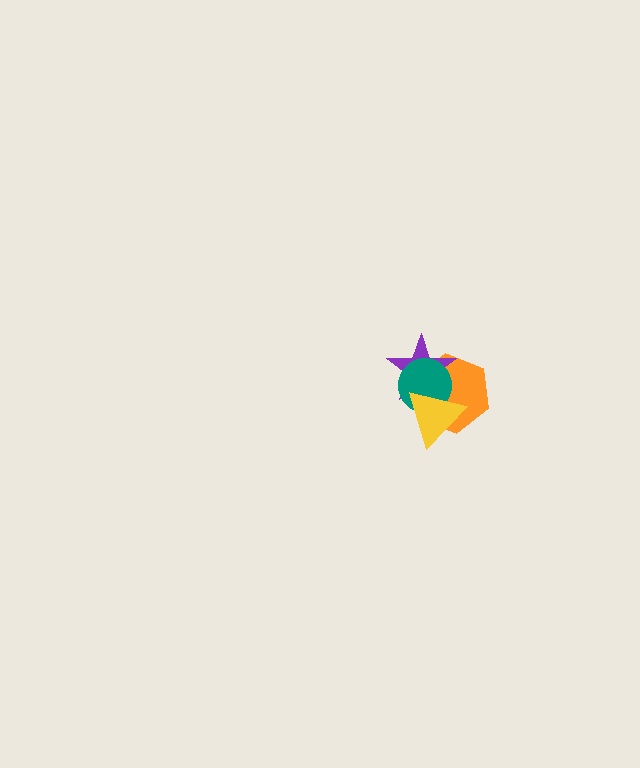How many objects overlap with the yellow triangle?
3 objects overlap with the yellow triangle.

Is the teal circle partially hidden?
Yes, it is partially covered by another shape.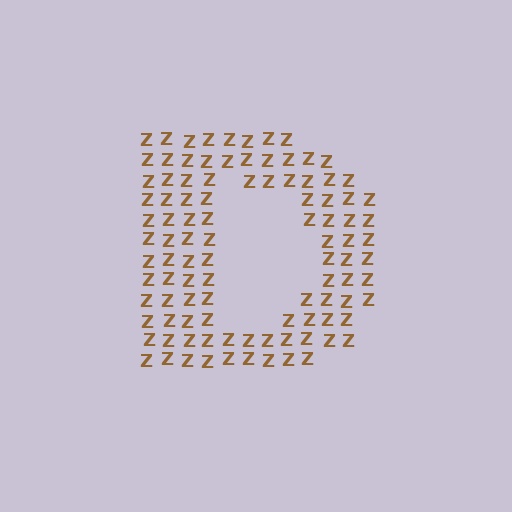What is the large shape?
The large shape is the letter D.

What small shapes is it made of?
It is made of small letter Z's.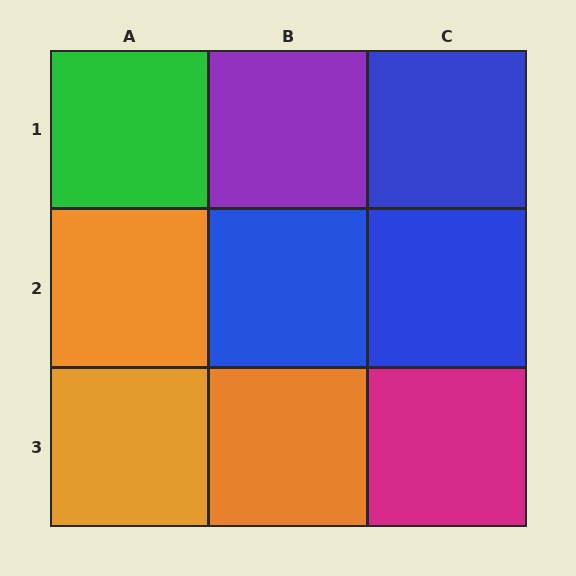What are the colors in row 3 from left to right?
Orange, orange, magenta.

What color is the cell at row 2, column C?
Blue.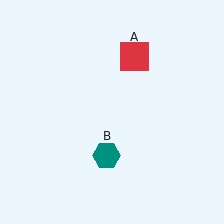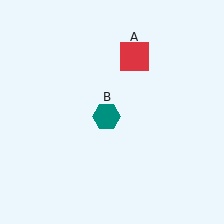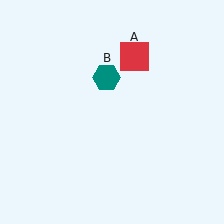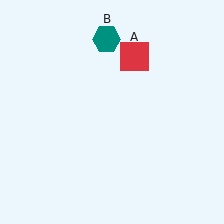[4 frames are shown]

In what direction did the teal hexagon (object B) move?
The teal hexagon (object B) moved up.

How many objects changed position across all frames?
1 object changed position: teal hexagon (object B).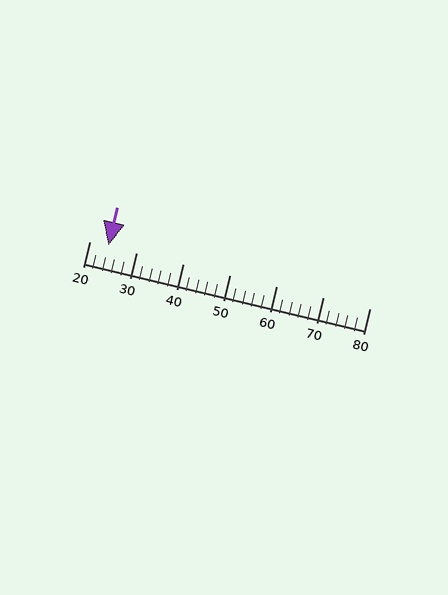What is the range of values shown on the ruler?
The ruler shows values from 20 to 80.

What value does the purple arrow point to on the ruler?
The purple arrow points to approximately 24.